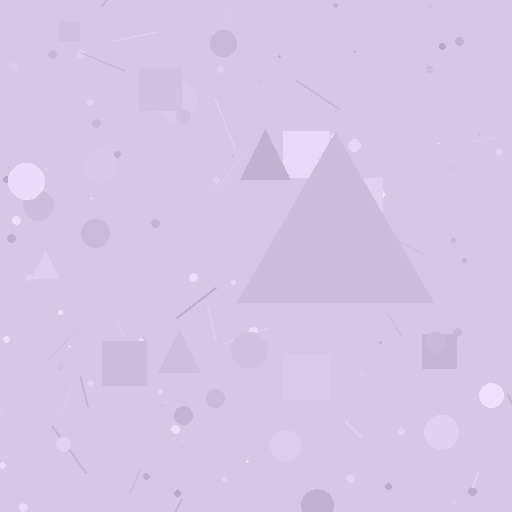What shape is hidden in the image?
A triangle is hidden in the image.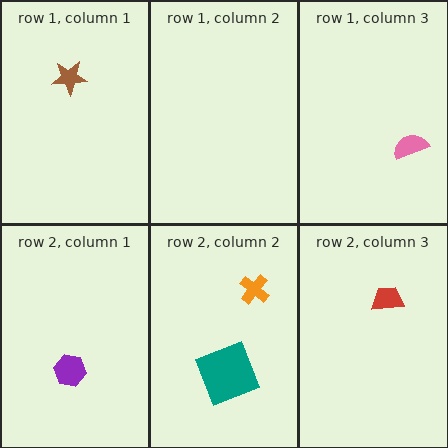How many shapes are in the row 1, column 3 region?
1.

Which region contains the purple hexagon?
The row 2, column 1 region.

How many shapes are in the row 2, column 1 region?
1.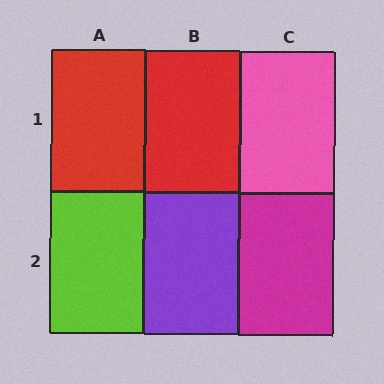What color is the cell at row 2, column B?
Purple.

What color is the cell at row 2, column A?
Lime.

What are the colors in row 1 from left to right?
Red, red, pink.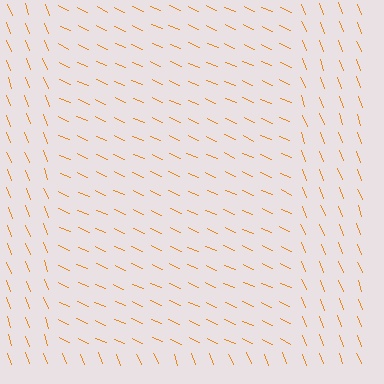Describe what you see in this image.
The image is filled with small orange line segments. A rectangle region in the image has lines oriented differently from the surrounding lines, creating a visible texture boundary.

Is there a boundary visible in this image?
Yes, there is a texture boundary formed by a change in line orientation.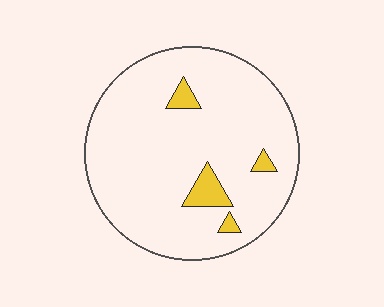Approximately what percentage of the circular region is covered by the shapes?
Approximately 5%.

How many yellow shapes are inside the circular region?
4.